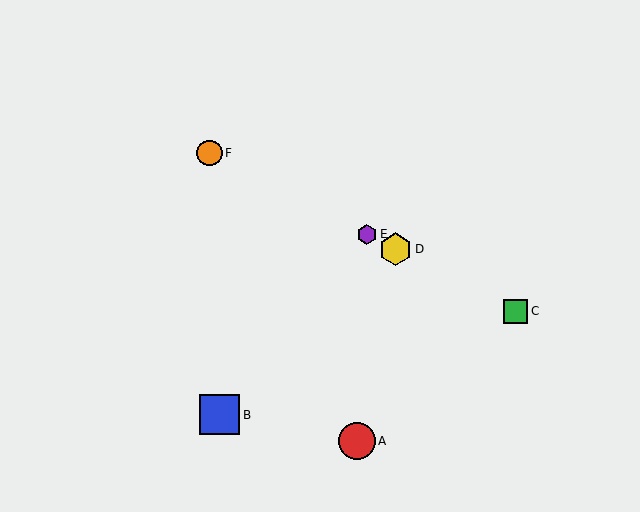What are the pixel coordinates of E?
Object E is at (367, 234).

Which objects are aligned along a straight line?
Objects C, D, E, F are aligned along a straight line.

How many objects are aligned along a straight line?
4 objects (C, D, E, F) are aligned along a straight line.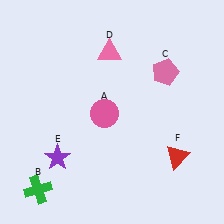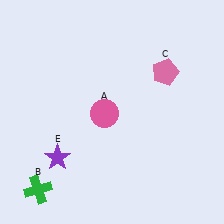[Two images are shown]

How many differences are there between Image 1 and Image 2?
There are 2 differences between the two images.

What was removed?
The pink triangle (D), the red triangle (F) were removed in Image 2.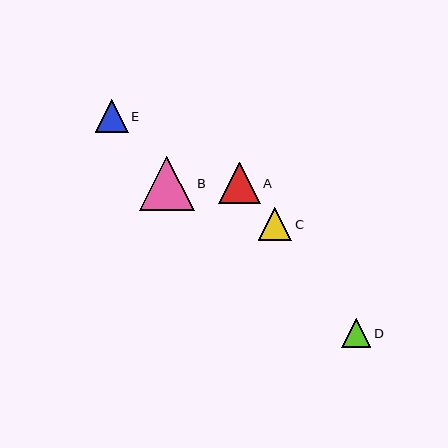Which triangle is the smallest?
Triangle D is the smallest with a size of approximately 30 pixels.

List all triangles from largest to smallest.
From largest to smallest: B, A, C, E, D.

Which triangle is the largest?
Triangle B is the largest with a size of approximately 55 pixels.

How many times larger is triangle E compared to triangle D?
Triangle E is approximately 1.1 times the size of triangle D.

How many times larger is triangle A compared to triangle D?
Triangle A is approximately 1.4 times the size of triangle D.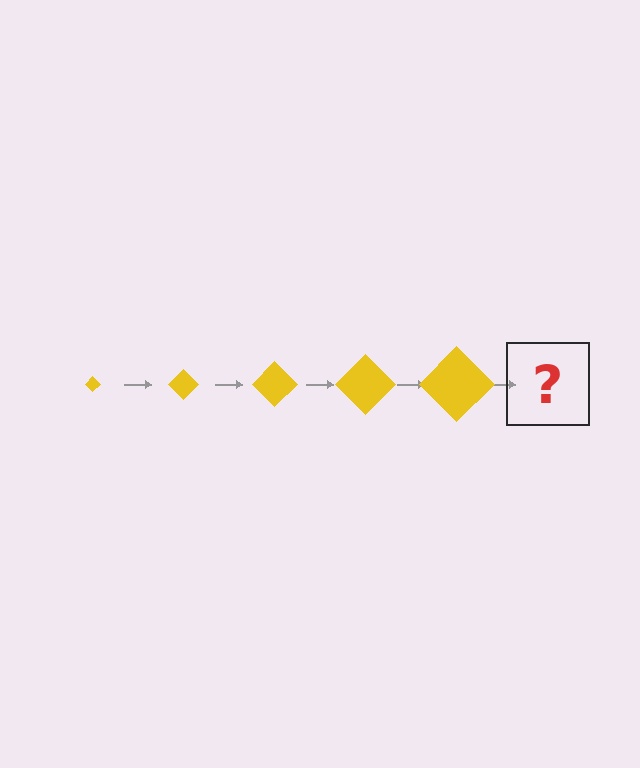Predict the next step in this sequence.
The next step is a yellow diamond, larger than the previous one.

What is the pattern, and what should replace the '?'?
The pattern is that the diamond gets progressively larger each step. The '?' should be a yellow diamond, larger than the previous one.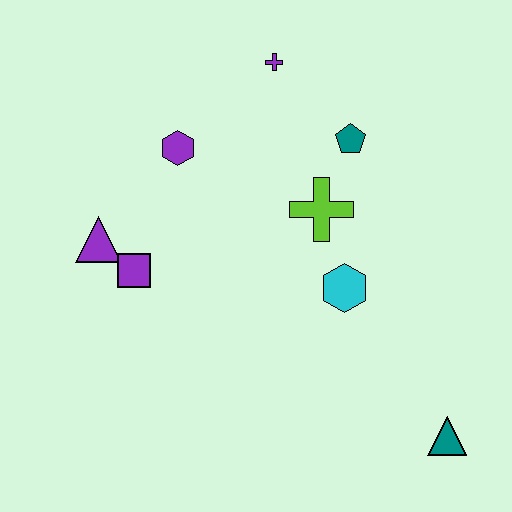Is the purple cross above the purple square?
Yes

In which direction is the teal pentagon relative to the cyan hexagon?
The teal pentagon is above the cyan hexagon.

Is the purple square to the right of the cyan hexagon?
No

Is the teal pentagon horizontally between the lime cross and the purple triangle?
No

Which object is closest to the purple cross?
The teal pentagon is closest to the purple cross.